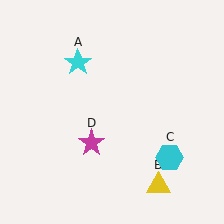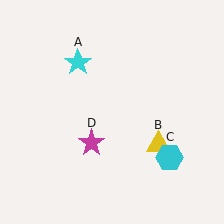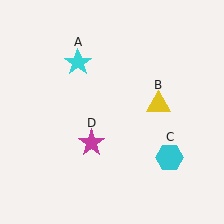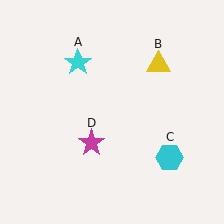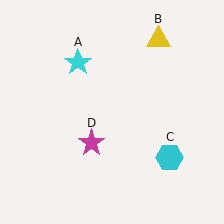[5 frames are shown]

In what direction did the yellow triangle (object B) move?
The yellow triangle (object B) moved up.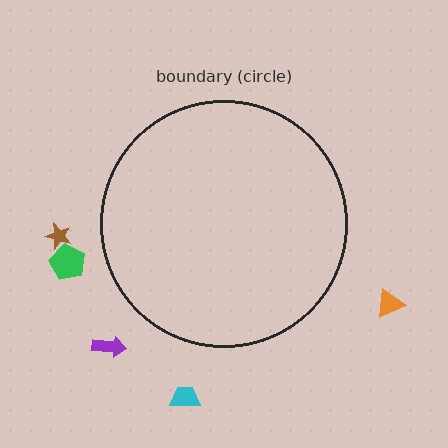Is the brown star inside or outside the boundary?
Outside.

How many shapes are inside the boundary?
0 inside, 5 outside.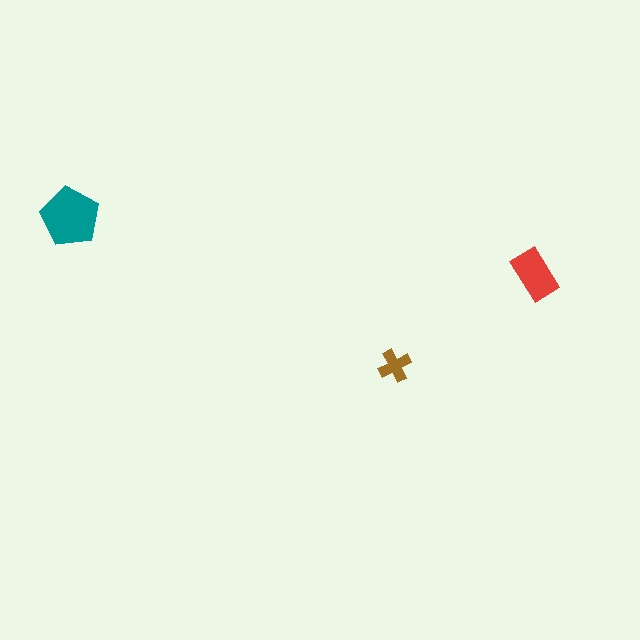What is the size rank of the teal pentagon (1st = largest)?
1st.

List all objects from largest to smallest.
The teal pentagon, the red rectangle, the brown cross.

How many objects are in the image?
There are 3 objects in the image.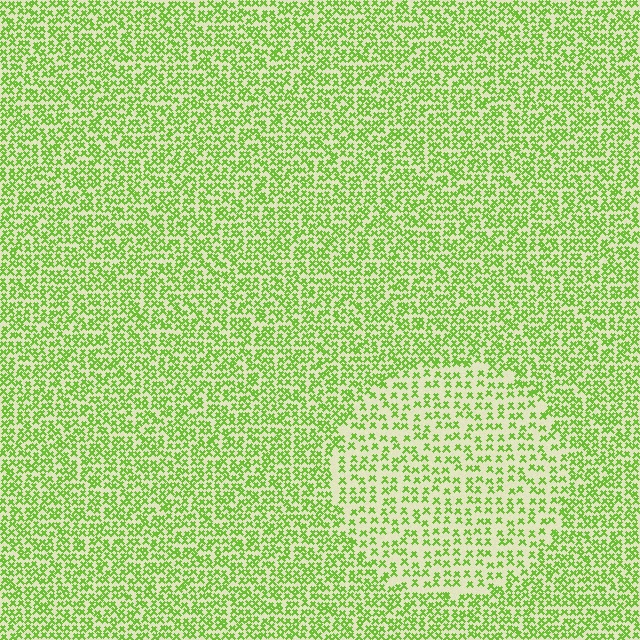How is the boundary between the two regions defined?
The boundary is defined by a change in element density (approximately 1.8x ratio). All elements are the same color, size, and shape.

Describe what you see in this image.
The image contains small lime elements arranged at two different densities. A circle-shaped region is visible where the elements are less densely packed than the surrounding area.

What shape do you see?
I see a circle.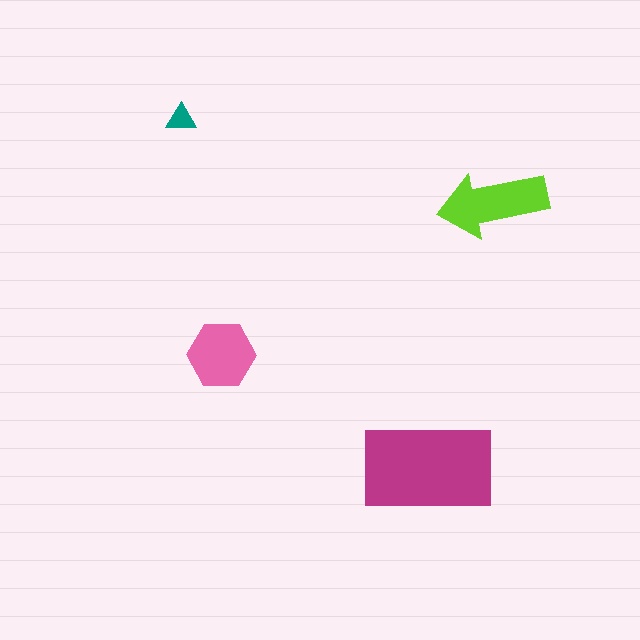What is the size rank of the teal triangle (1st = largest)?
4th.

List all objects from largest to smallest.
The magenta rectangle, the lime arrow, the pink hexagon, the teal triangle.